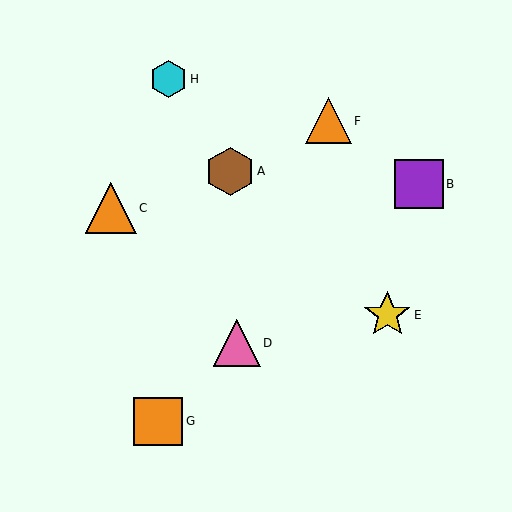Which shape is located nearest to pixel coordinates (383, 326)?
The yellow star (labeled E) at (387, 315) is nearest to that location.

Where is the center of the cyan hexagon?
The center of the cyan hexagon is at (169, 79).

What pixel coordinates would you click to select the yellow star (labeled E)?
Click at (387, 315) to select the yellow star E.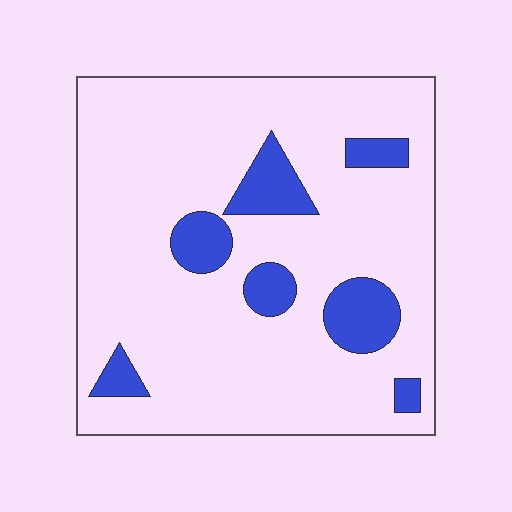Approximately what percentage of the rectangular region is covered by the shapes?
Approximately 15%.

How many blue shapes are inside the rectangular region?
7.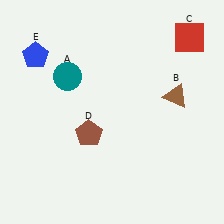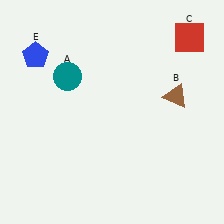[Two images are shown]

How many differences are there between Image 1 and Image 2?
There is 1 difference between the two images.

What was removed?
The brown pentagon (D) was removed in Image 2.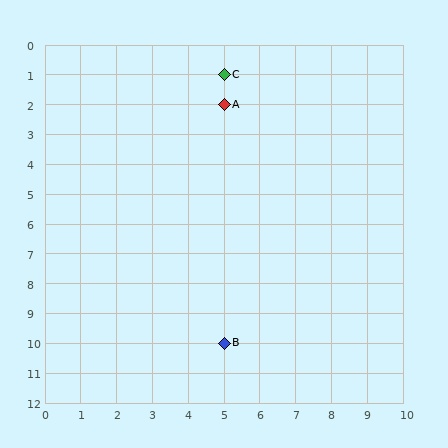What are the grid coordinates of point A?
Point A is at grid coordinates (5, 2).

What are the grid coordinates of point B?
Point B is at grid coordinates (5, 10).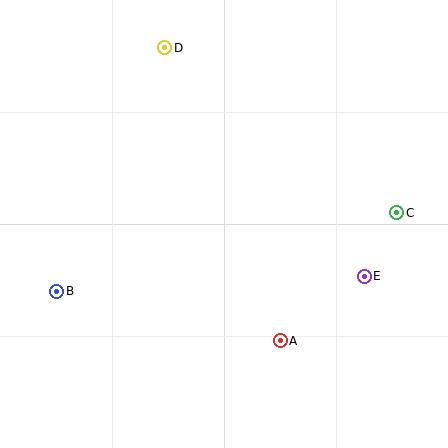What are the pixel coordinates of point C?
Point C is at (397, 213).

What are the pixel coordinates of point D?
Point D is at (165, 48).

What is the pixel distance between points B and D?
The distance between B and D is 266 pixels.